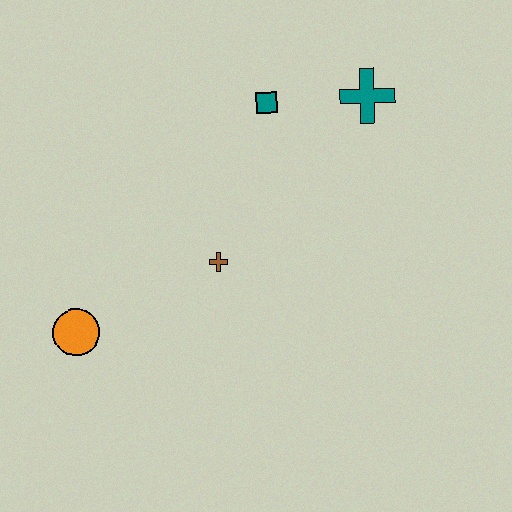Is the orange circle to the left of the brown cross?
Yes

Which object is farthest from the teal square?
The orange circle is farthest from the teal square.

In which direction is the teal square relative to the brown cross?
The teal square is above the brown cross.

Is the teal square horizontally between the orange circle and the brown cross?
No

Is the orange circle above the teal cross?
No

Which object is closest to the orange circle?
The brown cross is closest to the orange circle.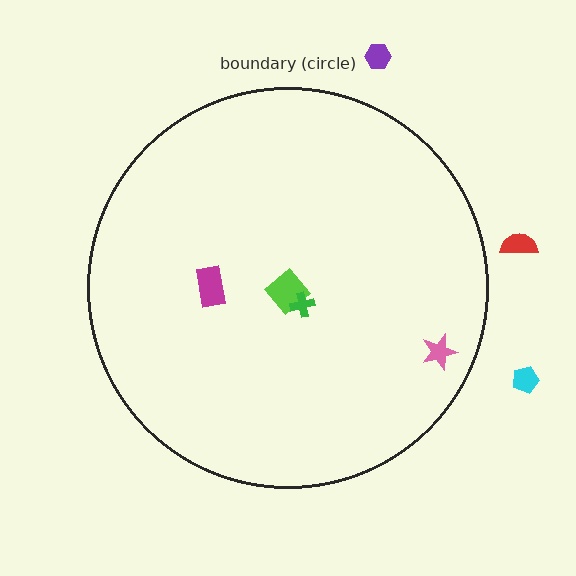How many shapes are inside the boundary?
4 inside, 3 outside.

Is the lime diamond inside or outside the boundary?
Inside.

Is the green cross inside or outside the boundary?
Inside.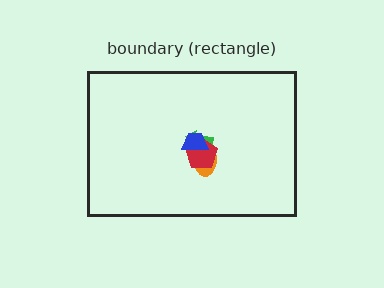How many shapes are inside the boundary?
4 inside, 0 outside.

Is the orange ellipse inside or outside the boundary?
Inside.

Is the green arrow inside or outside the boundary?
Inside.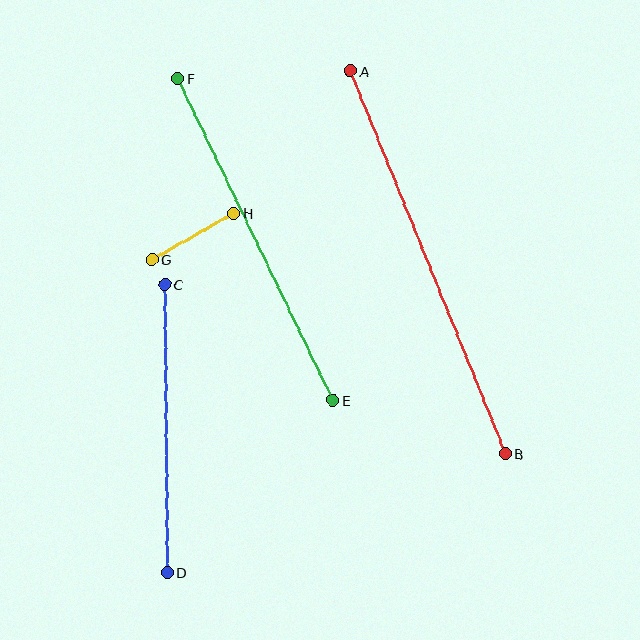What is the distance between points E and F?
The distance is approximately 357 pixels.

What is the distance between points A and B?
The distance is approximately 413 pixels.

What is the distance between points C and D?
The distance is approximately 288 pixels.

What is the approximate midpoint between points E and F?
The midpoint is at approximately (255, 239) pixels.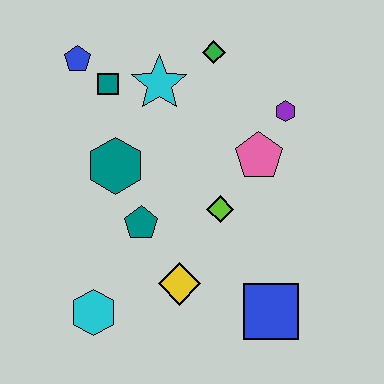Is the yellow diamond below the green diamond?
Yes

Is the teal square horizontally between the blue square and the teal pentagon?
No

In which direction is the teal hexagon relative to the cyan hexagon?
The teal hexagon is above the cyan hexagon.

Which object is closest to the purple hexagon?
The pink pentagon is closest to the purple hexagon.